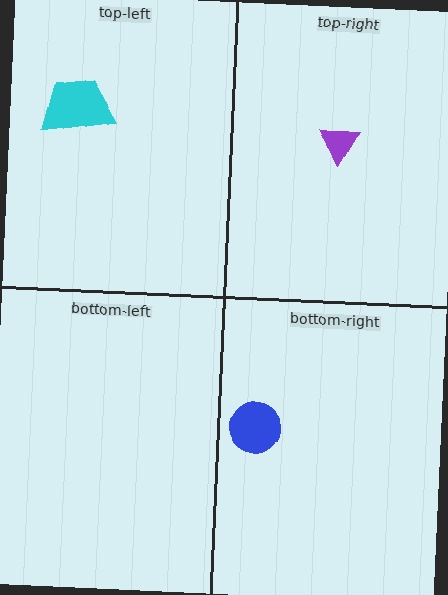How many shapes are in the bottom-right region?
1.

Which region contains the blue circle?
The bottom-right region.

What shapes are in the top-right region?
The purple triangle.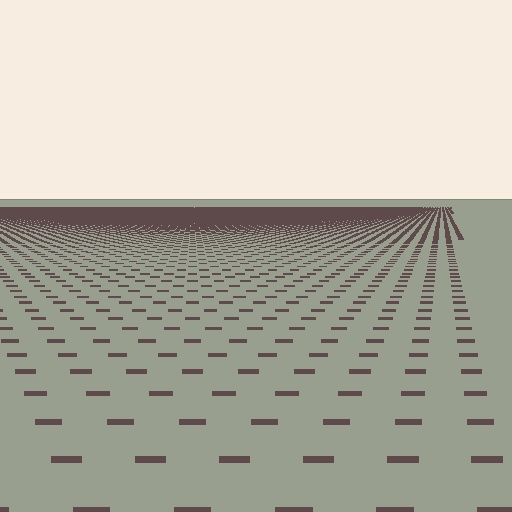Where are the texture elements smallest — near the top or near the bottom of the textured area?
Near the top.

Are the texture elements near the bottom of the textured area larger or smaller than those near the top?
Larger. Near the bottom, elements are closer to the viewer and appear at a bigger on-screen size.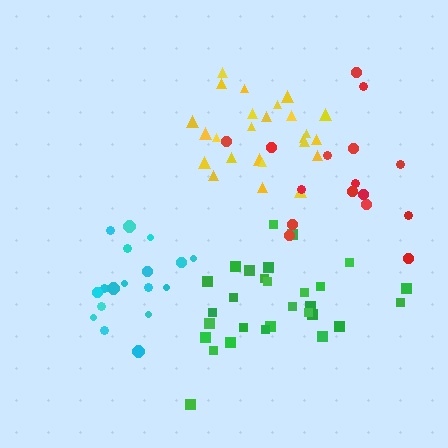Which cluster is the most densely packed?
Yellow.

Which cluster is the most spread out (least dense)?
Red.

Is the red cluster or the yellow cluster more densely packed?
Yellow.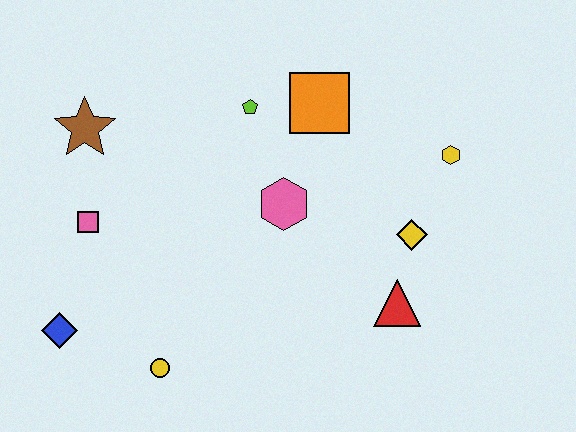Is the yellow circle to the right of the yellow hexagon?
No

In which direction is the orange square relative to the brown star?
The orange square is to the right of the brown star.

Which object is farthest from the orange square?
The blue diamond is farthest from the orange square.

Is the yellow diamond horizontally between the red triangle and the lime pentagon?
No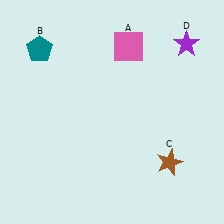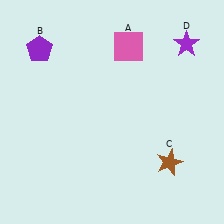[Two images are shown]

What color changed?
The pentagon (B) changed from teal in Image 1 to purple in Image 2.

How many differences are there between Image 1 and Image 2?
There is 1 difference between the two images.